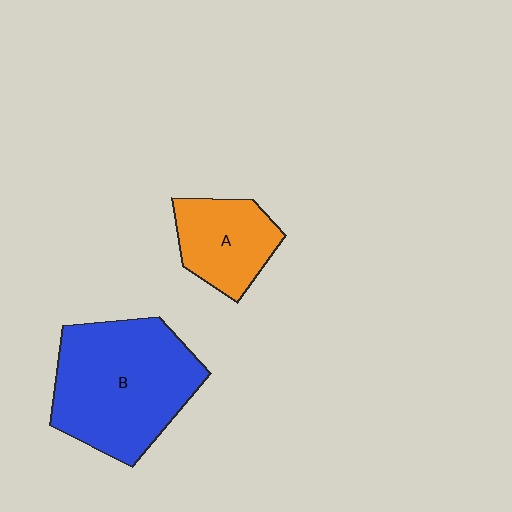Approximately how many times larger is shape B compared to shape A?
Approximately 2.0 times.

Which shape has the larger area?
Shape B (blue).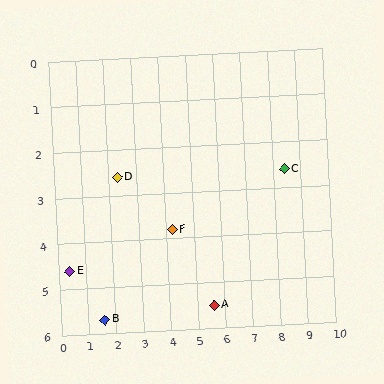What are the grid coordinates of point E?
Point E is at approximately (0.4, 4.6).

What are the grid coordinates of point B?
Point B is at approximately (1.6, 5.7).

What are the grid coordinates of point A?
Point A is at approximately (5.6, 5.5).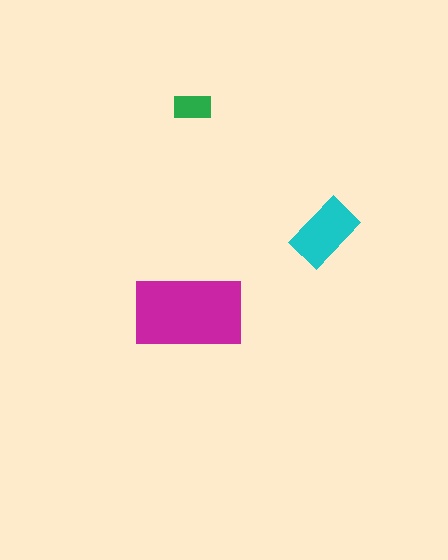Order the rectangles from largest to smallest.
the magenta one, the cyan one, the green one.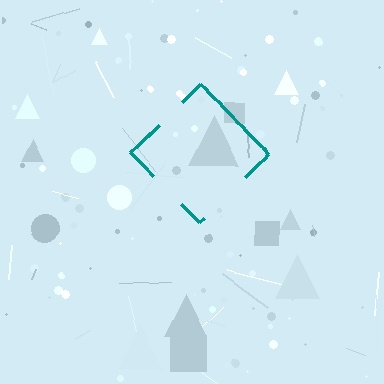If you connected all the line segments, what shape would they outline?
They would outline a diamond.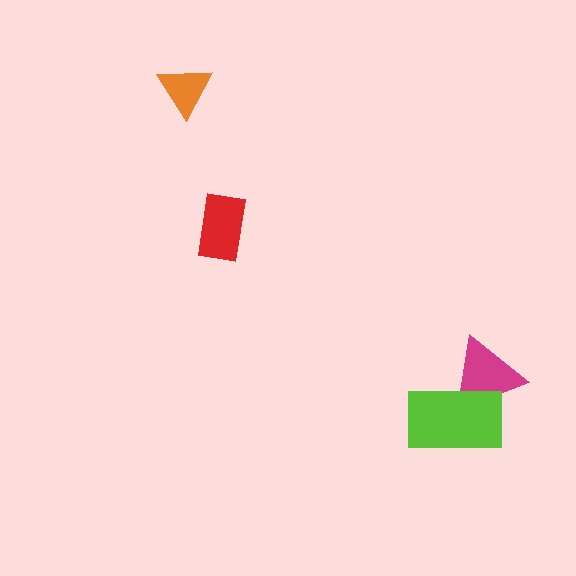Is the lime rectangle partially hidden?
No, no other shape covers it.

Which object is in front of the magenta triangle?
The lime rectangle is in front of the magenta triangle.